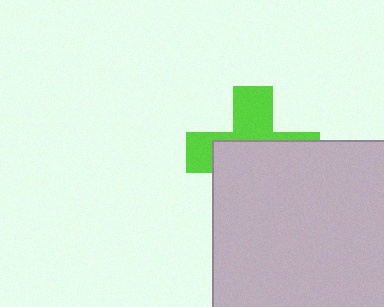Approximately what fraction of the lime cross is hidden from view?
Roughly 59% of the lime cross is hidden behind the light gray square.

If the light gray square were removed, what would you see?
You would see the complete lime cross.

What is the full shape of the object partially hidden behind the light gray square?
The partially hidden object is a lime cross.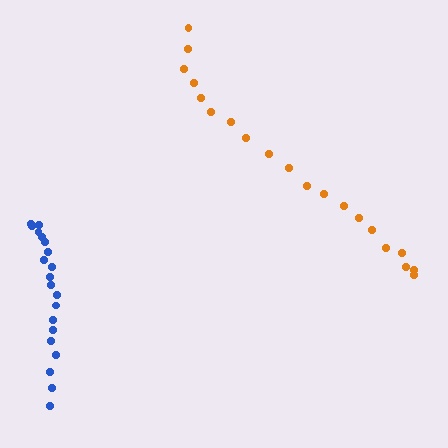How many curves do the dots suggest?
There are 2 distinct paths.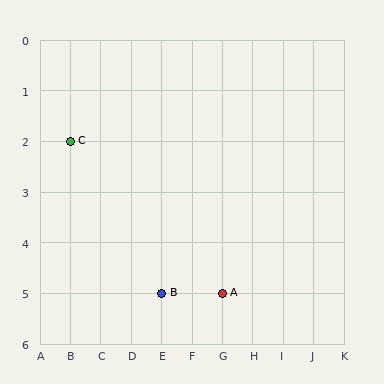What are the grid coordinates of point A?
Point A is at grid coordinates (G, 5).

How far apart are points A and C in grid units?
Points A and C are 5 columns and 3 rows apart (about 5.8 grid units diagonally).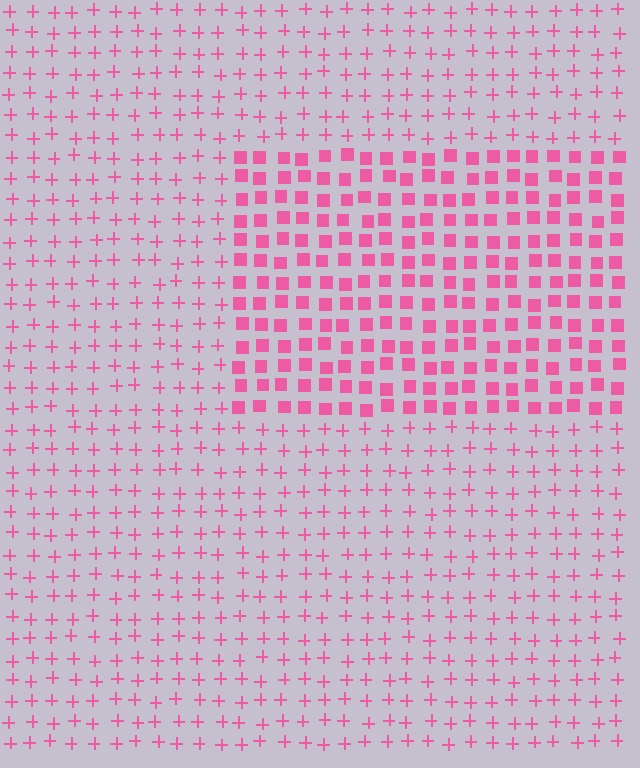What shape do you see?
I see a rectangle.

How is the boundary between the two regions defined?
The boundary is defined by a change in element shape: squares inside vs. plus signs outside. All elements share the same color and spacing.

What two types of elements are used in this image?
The image uses squares inside the rectangle region and plus signs outside it.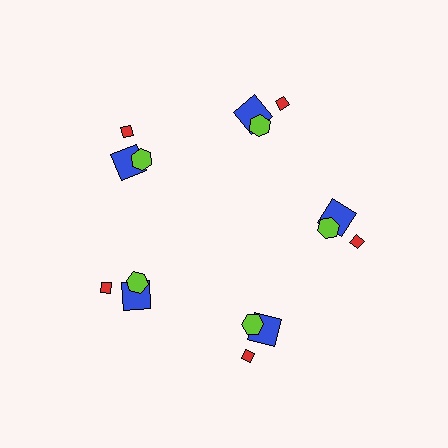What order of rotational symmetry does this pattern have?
This pattern has 5-fold rotational symmetry.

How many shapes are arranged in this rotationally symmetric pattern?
There are 15 shapes, arranged in 5 groups of 3.